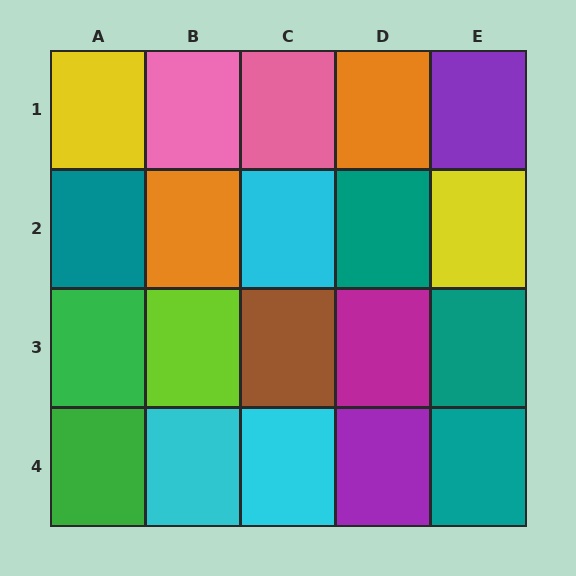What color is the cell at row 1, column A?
Yellow.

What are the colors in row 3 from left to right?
Green, lime, brown, magenta, teal.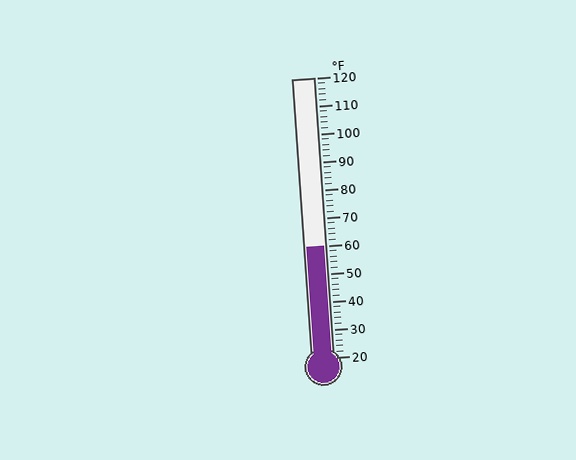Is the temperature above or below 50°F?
The temperature is above 50°F.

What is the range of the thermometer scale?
The thermometer scale ranges from 20°F to 120°F.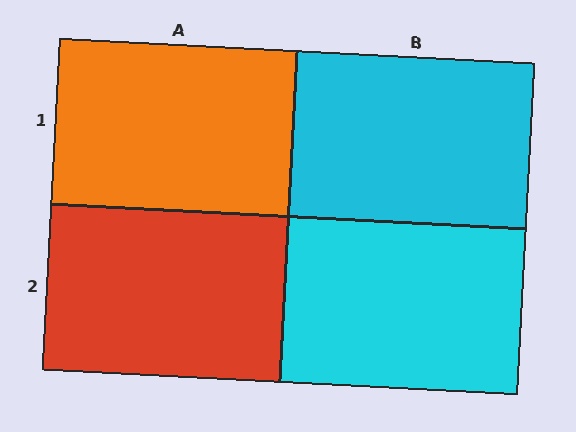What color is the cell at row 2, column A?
Red.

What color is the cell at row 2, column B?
Cyan.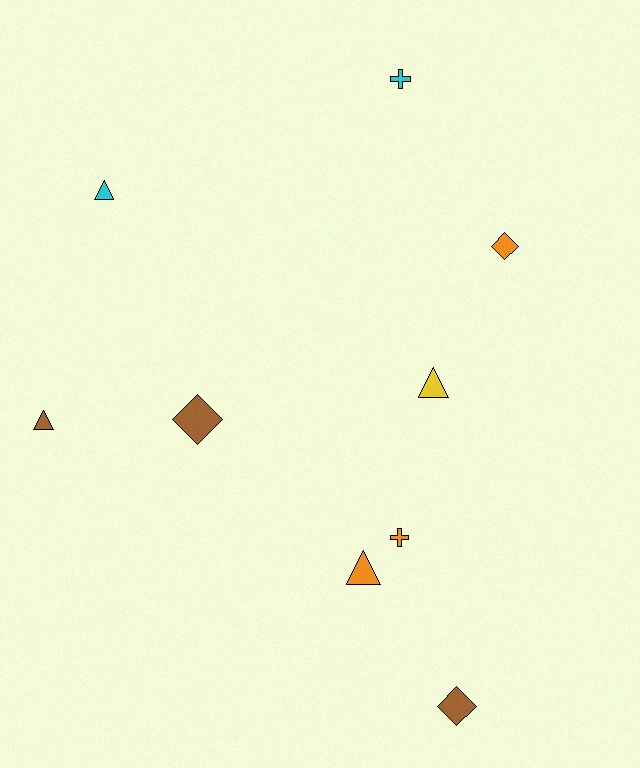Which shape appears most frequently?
Triangle, with 4 objects.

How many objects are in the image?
There are 9 objects.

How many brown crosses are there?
There are no brown crosses.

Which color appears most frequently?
Brown, with 3 objects.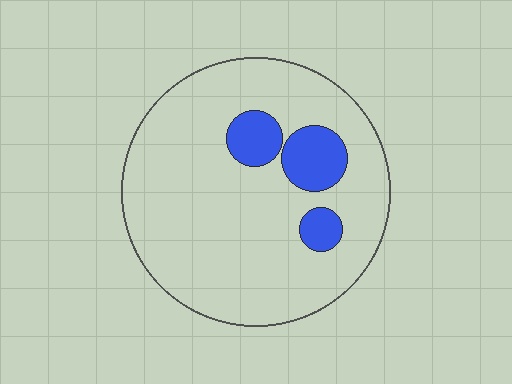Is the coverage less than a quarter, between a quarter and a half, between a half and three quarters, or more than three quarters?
Less than a quarter.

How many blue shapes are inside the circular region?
3.